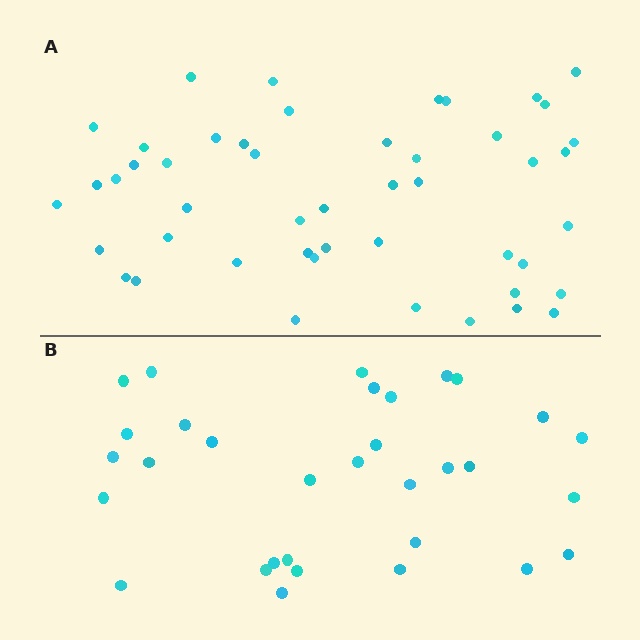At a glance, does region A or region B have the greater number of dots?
Region A (the top region) has more dots.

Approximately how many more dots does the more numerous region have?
Region A has approximately 15 more dots than region B.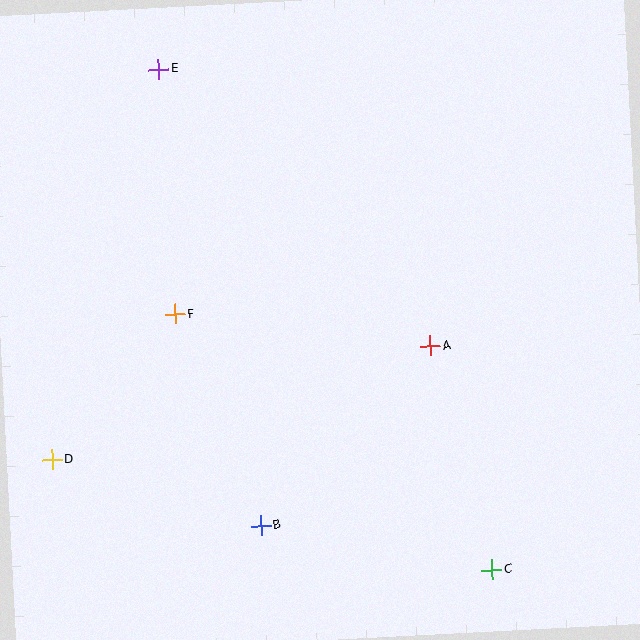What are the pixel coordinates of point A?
Point A is at (430, 346).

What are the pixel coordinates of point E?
Point E is at (159, 69).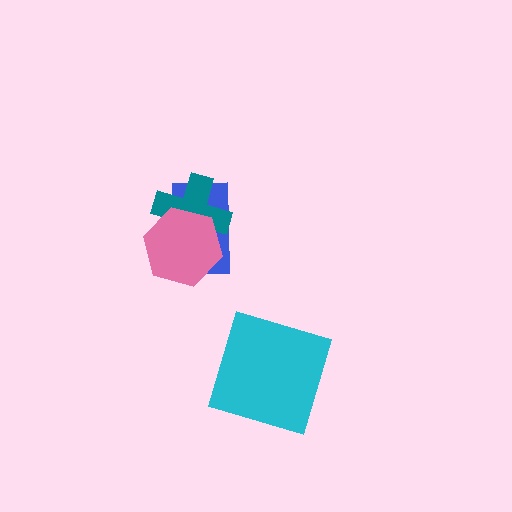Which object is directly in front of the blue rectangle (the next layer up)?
The teal cross is directly in front of the blue rectangle.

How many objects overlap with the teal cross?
2 objects overlap with the teal cross.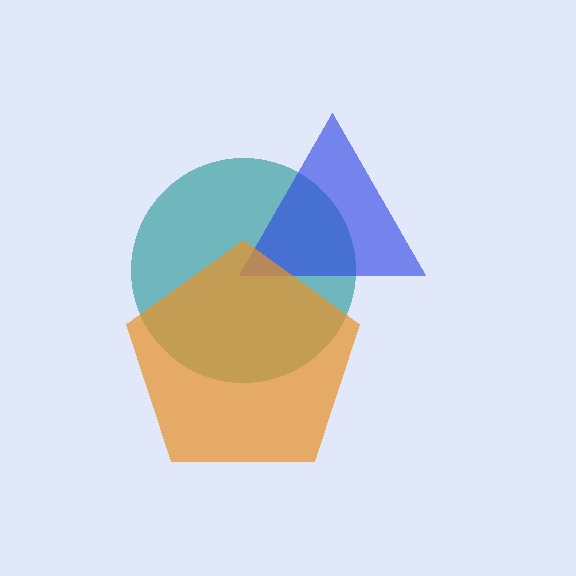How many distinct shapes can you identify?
There are 3 distinct shapes: a teal circle, a blue triangle, an orange pentagon.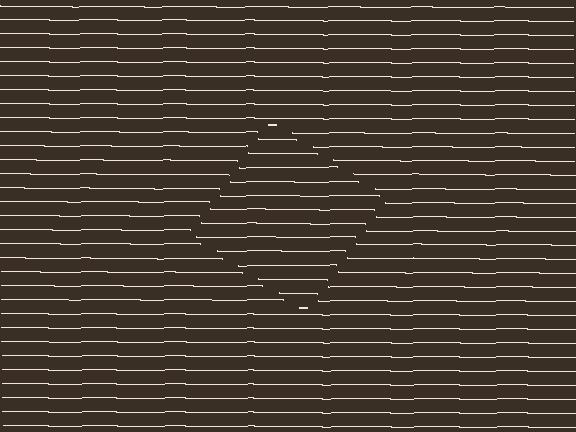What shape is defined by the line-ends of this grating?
An illusory square. The interior of the shape contains the same grating, shifted by half a period — the contour is defined by the phase discontinuity where line-ends from the inner and outer gratings abut.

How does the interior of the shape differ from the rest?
The interior of the shape contains the same grating, shifted by half a period — the contour is defined by the phase discontinuity where line-ends from the inner and outer gratings abut.